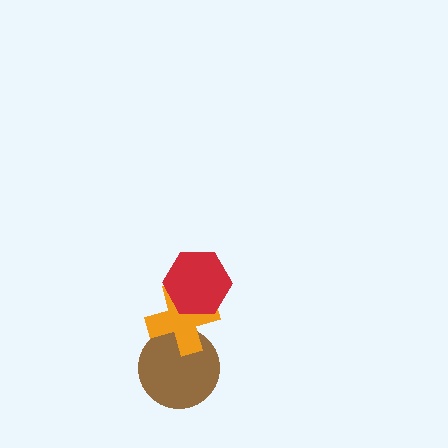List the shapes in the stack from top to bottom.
From top to bottom: the red hexagon, the orange cross, the brown circle.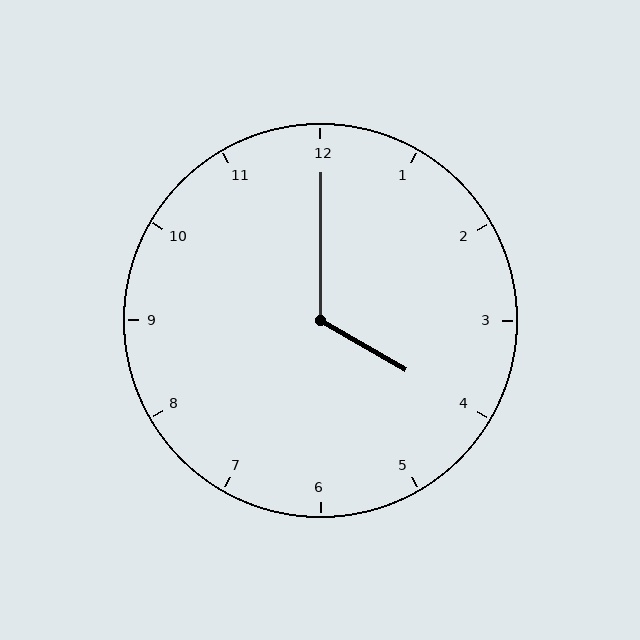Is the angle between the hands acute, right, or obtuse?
It is obtuse.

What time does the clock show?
4:00.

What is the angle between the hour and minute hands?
Approximately 120 degrees.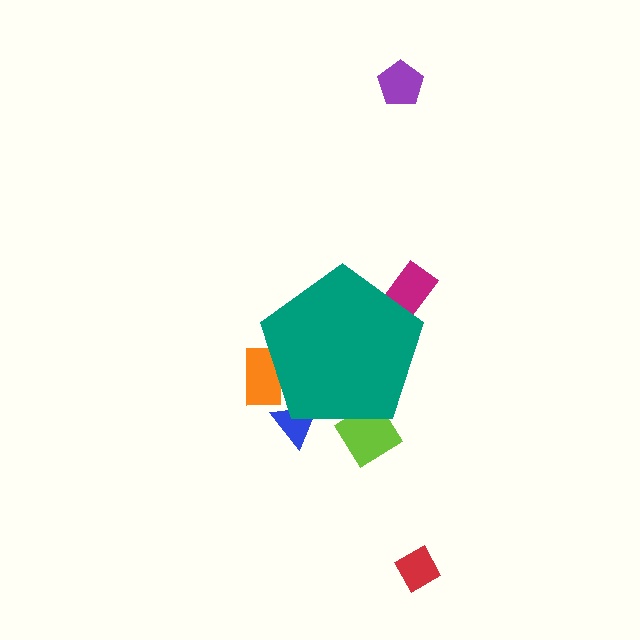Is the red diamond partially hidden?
No, the red diamond is fully visible.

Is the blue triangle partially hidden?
Yes, the blue triangle is partially hidden behind the teal pentagon.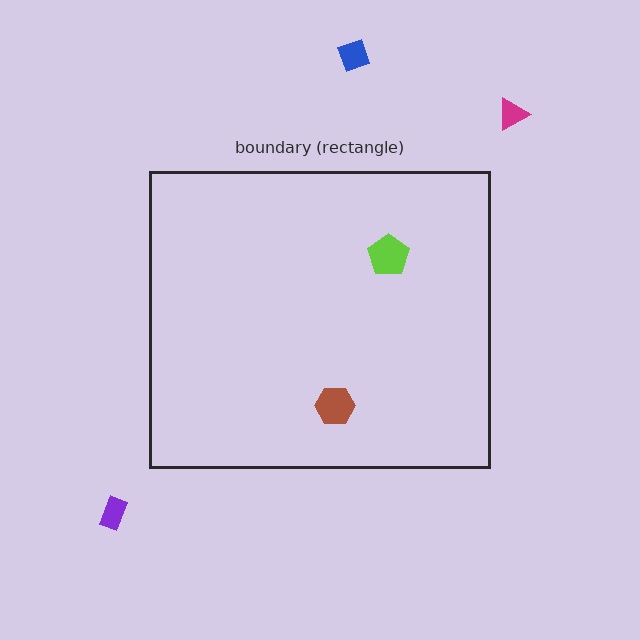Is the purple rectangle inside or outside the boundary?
Outside.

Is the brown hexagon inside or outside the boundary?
Inside.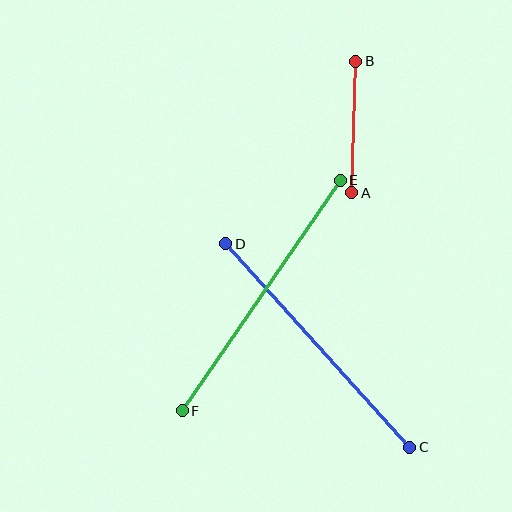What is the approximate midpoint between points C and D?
The midpoint is at approximately (318, 345) pixels.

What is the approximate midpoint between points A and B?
The midpoint is at approximately (354, 127) pixels.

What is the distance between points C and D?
The distance is approximately 274 pixels.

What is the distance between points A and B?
The distance is approximately 132 pixels.